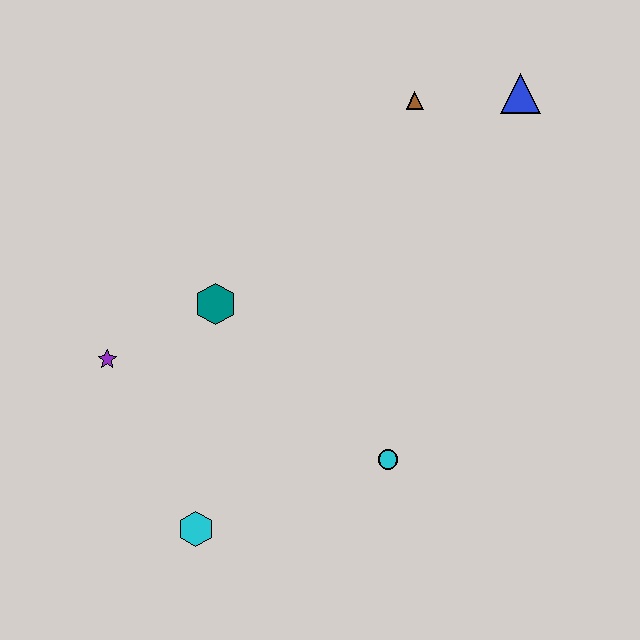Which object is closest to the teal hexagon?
The purple star is closest to the teal hexagon.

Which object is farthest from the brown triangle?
The cyan hexagon is farthest from the brown triangle.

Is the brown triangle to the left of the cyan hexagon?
No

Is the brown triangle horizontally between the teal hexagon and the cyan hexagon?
No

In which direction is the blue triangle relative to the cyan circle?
The blue triangle is above the cyan circle.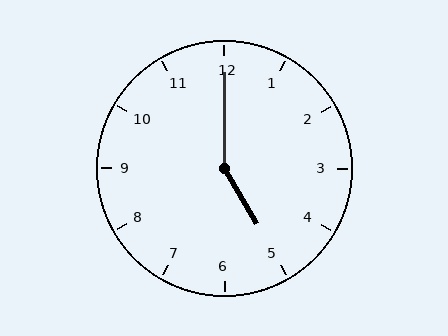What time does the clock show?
5:00.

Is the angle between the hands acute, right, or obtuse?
It is obtuse.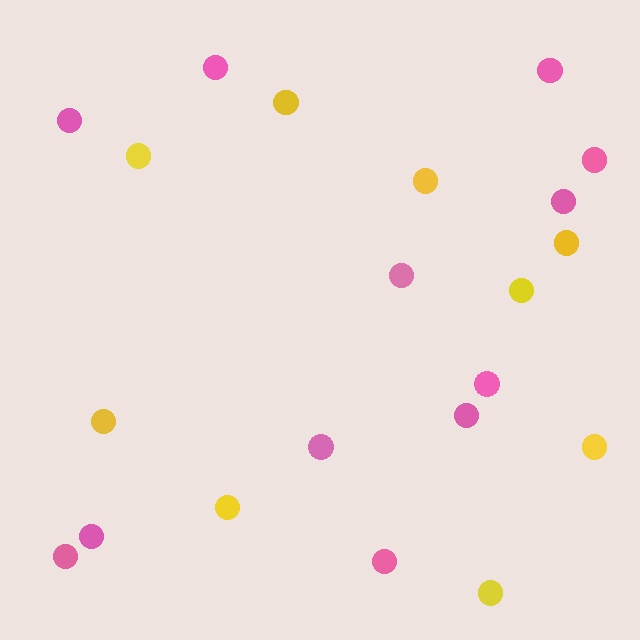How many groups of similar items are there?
There are 2 groups: one group of yellow circles (9) and one group of pink circles (12).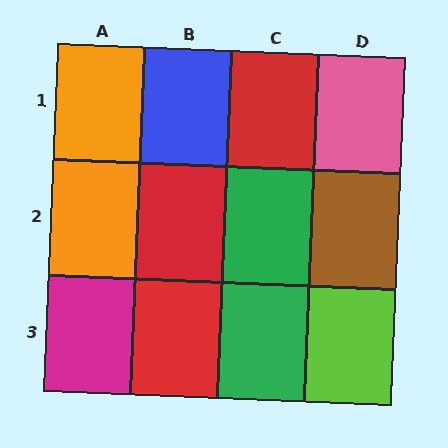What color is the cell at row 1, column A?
Orange.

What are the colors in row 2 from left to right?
Orange, red, green, brown.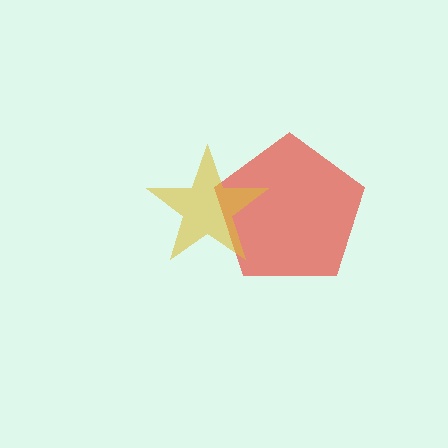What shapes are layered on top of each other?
The layered shapes are: a red pentagon, a yellow star.